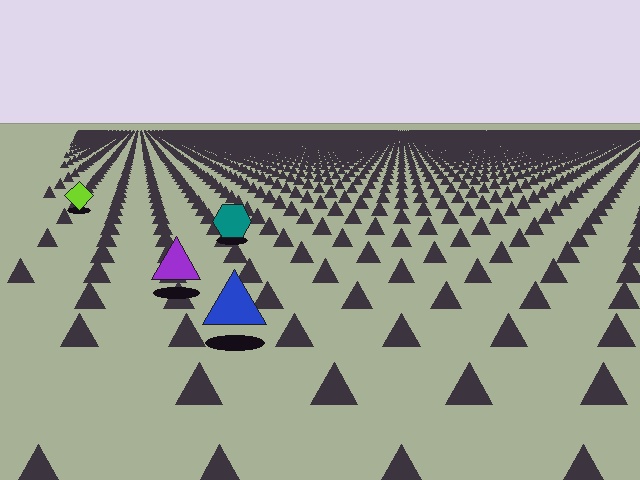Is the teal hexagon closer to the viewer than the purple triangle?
No. The purple triangle is closer — you can tell from the texture gradient: the ground texture is coarser near it.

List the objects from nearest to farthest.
From nearest to farthest: the blue triangle, the purple triangle, the teal hexagon, the lime diamond.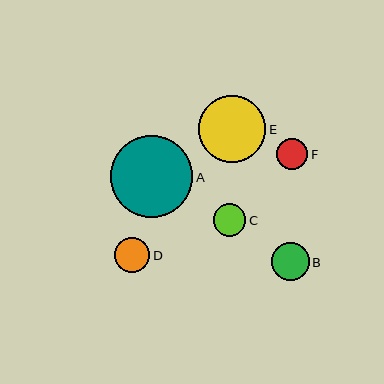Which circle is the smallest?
Circle F is the smallest with a size of approximately 31 pixels.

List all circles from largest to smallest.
From largest to smallest: A, E, B, D, C, F.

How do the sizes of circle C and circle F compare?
Circle C and circle F are approximately the same size.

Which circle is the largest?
Circle A is the largest with a size of approximately 82 pixels.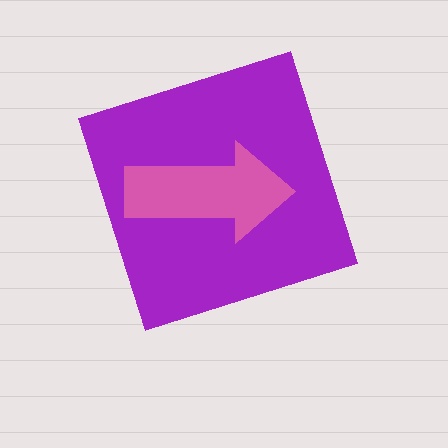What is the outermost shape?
The purple diamond.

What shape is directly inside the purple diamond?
The pink arrow.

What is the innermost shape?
The pink arrow.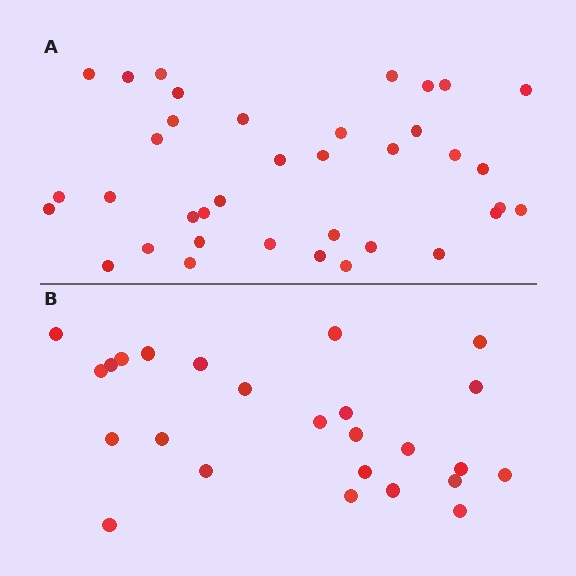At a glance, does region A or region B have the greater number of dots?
Region A (the top region) has more dots.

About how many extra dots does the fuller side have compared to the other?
Region A has roughly 12 or so more dots than region B.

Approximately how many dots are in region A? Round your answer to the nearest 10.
About 40 dots. (The exact count is 37, which rounds to 40.)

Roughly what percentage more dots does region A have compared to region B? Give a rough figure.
About 50% more.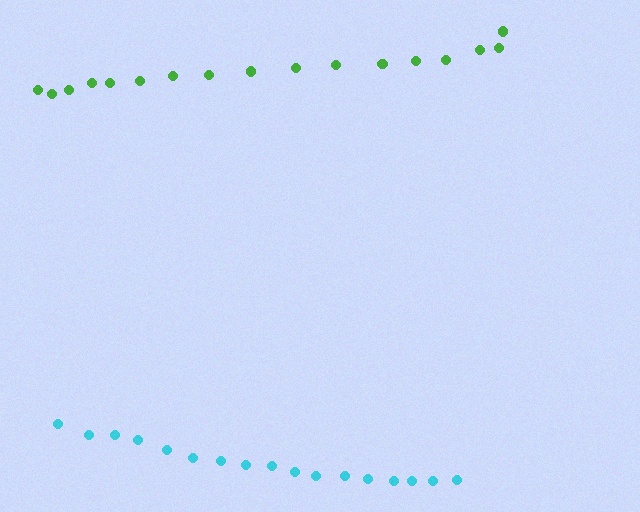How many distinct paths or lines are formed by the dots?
There are 2 distinct paths.